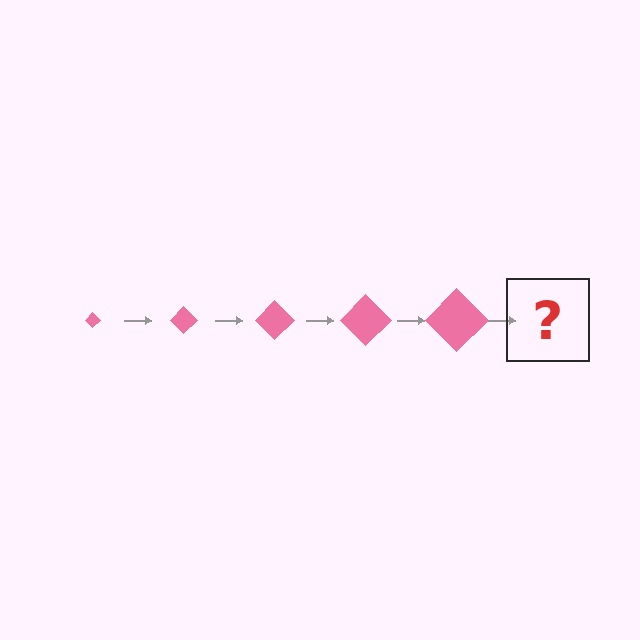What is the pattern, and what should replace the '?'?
The pattern is that the diamond gets progressively larger each step. The '?' should be a pink diamond, larger than the previous one.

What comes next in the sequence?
The next element should be a pink diamond, larger than the previous one.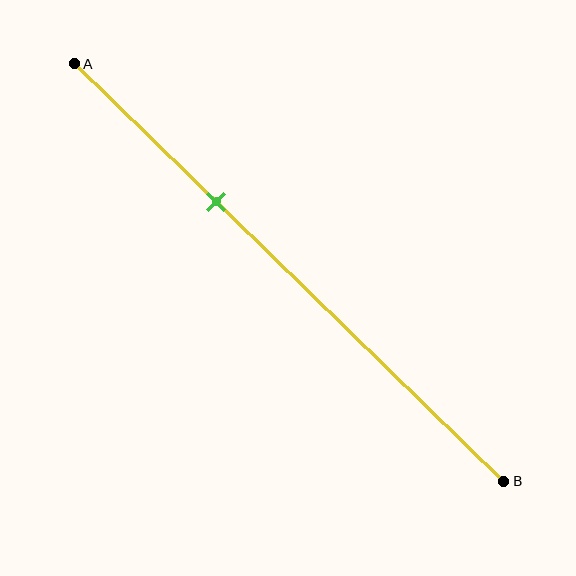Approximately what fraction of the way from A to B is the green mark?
The green mark is approximately 35% of the way from A to B.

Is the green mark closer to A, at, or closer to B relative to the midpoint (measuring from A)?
The green mark is closer to point A than the midpoint of segment AB.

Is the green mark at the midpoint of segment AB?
No, the mark is at about 35% from A, not at the 50% midpoint.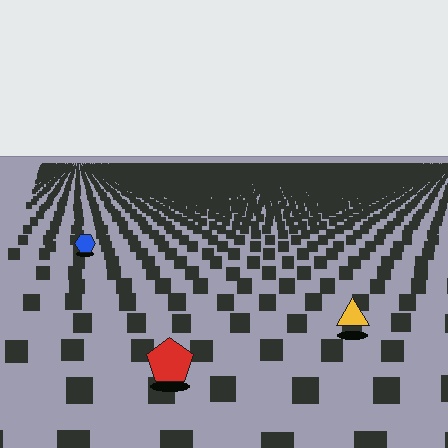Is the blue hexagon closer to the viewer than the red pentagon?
No. The red pentagon is closer — you can tell from the texture gradient: the ground texture is coarser near it.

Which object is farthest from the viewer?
The blue hexagon is farthest from the viewer. It appears smaller and the ground texture around it is denser.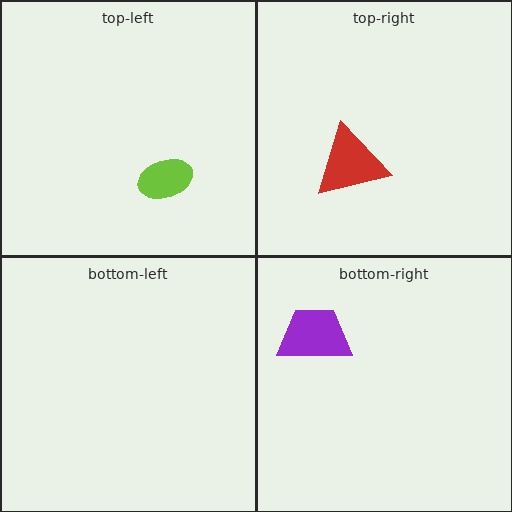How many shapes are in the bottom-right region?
1.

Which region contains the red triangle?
The top-right region.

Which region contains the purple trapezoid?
The bottom-right region.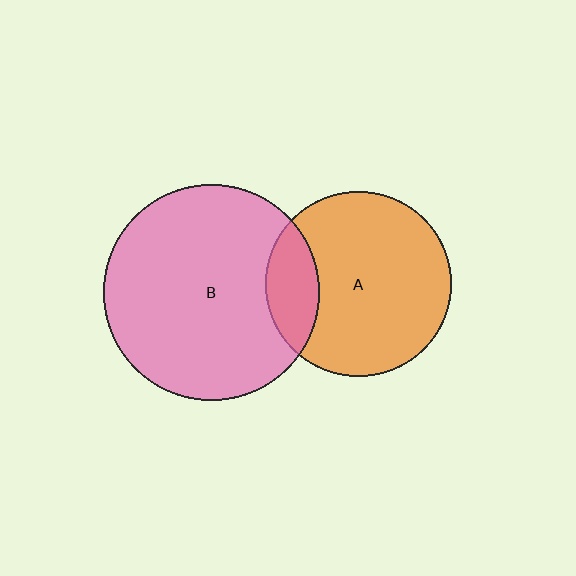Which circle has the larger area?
Circle B (pink).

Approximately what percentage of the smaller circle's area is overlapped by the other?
Approximately 20%.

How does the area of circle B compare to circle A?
Approximately 1.4 times.